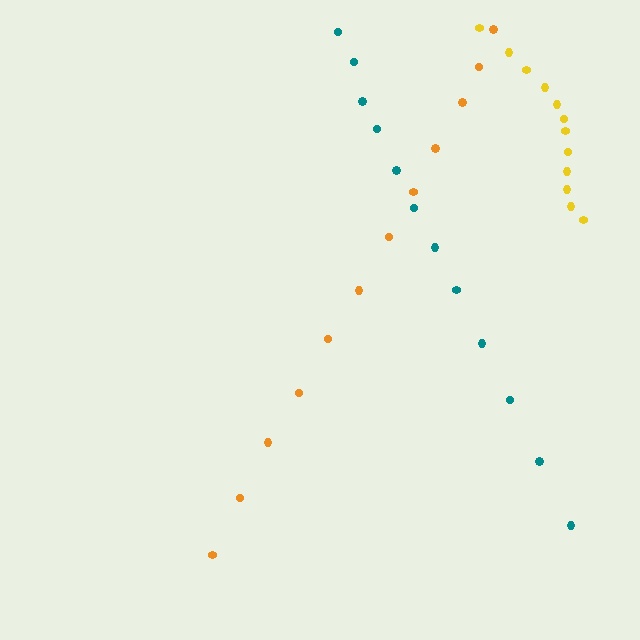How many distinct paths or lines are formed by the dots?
There are 3 distinct paths.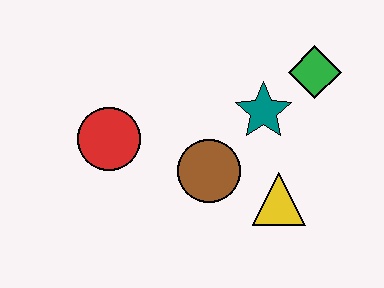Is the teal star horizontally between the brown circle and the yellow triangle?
Yes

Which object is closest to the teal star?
The green diamond is closest to the teal star.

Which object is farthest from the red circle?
The green diamond is farthest from the red circle.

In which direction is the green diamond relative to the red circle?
The green diamond is to the right of the red circle.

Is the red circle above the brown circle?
Yes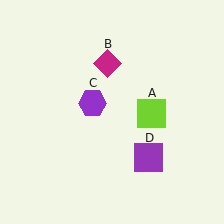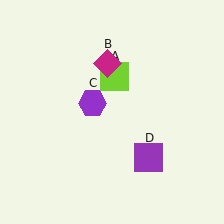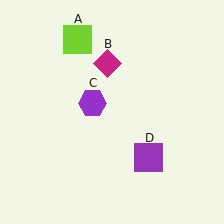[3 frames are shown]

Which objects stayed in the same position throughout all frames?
Magenta diamond (object B) and purple hexagon (object C) and purple square (object D) remained stationary.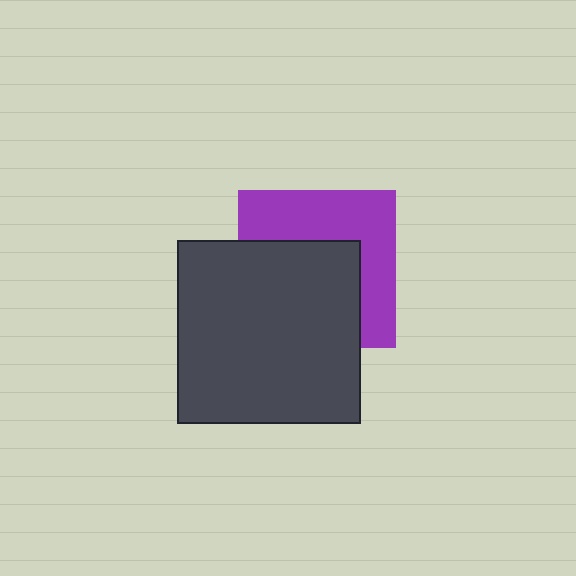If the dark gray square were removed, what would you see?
You would see the complete purple square.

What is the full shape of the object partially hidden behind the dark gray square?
The partially hidden object is a purple square.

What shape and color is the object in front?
The object in front is a dark gray square.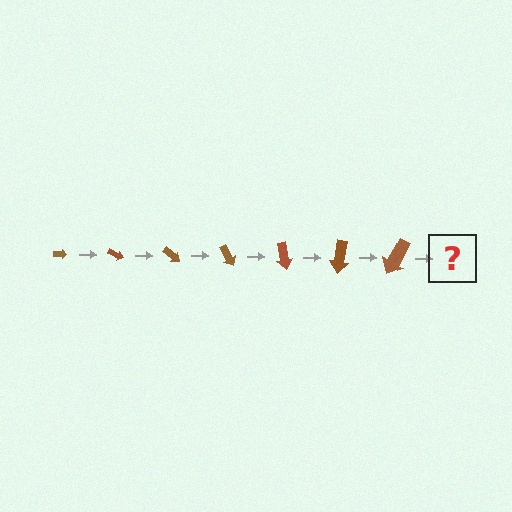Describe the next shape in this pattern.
It should be an arrow, larger than the previous one and rotated 140 degrees from the start.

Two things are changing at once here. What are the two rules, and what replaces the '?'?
The two rules are that the arrow grows larger each step and it rotates 20 degrees each step. The '?' should be an arrow, larger than the previous one and rotated 140 degrees from the start.